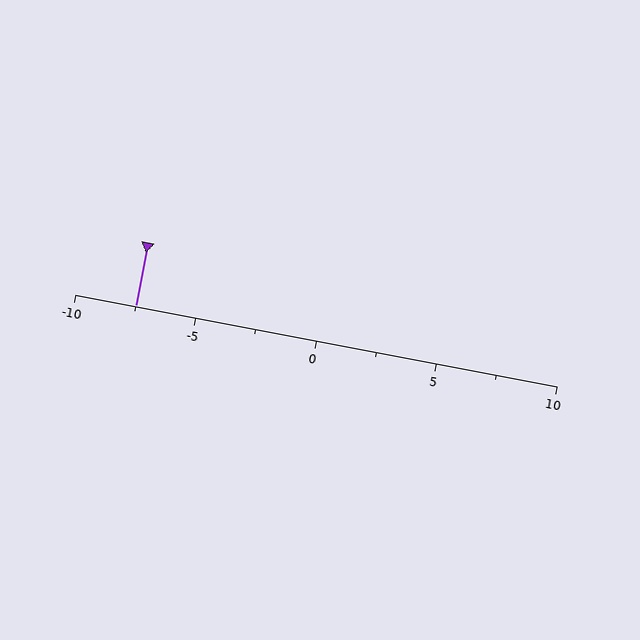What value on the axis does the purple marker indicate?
The marker indicates approximately -7.5.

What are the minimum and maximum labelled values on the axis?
The axis runs from -10 to 10.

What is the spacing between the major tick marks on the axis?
The major ticks are spaced 5 apart.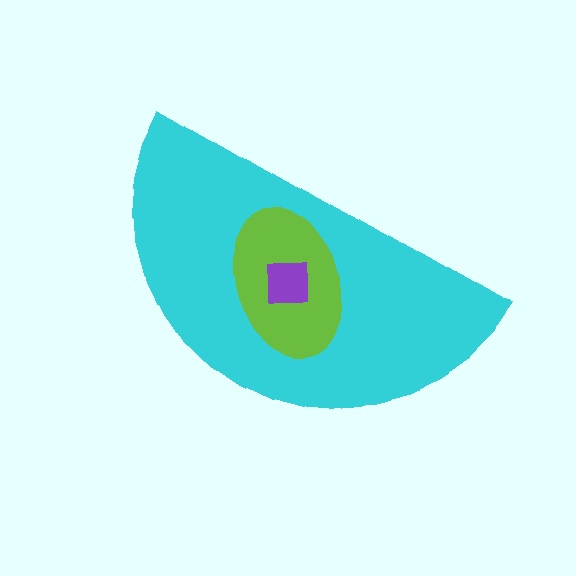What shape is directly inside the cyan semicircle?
The lime ellipse.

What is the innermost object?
The purple square.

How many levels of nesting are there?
3.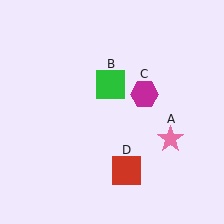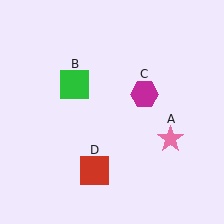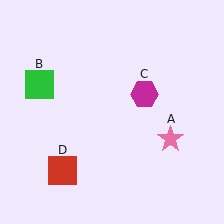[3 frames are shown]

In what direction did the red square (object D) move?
The red square (object D) moved left.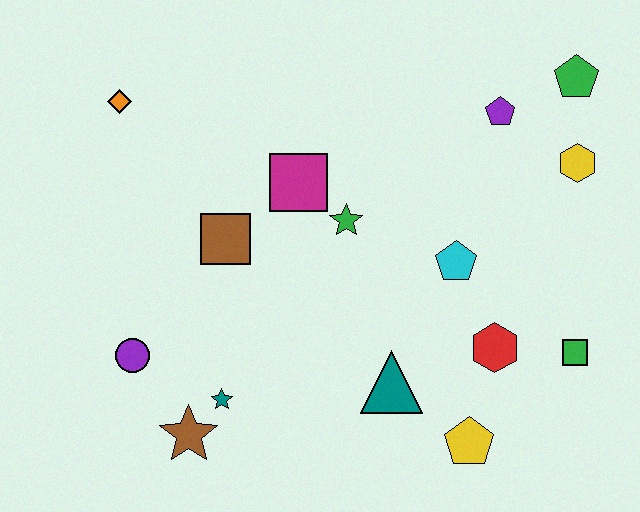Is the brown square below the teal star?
No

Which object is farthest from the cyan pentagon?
The orange diamond is farthest from the cyan pentagon.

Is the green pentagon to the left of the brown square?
No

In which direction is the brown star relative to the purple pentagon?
The brown star is below the purple pentagon.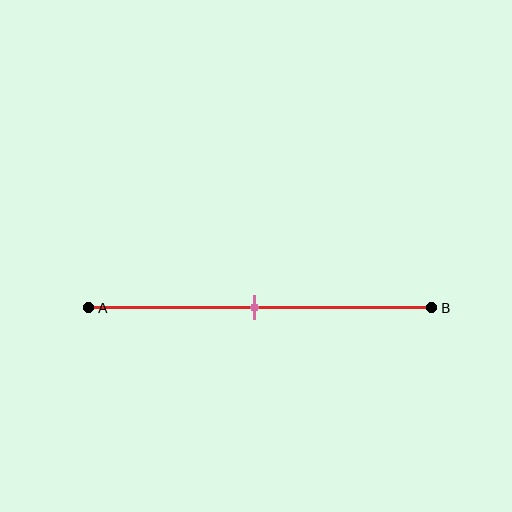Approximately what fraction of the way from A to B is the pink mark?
The pink mark is approximately 50% of the way from A to B.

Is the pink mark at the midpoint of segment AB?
Yes, the mark is approximately at the midpoint.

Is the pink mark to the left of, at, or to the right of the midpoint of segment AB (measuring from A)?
The pink mark is approximately at the midpoint of segment AB.